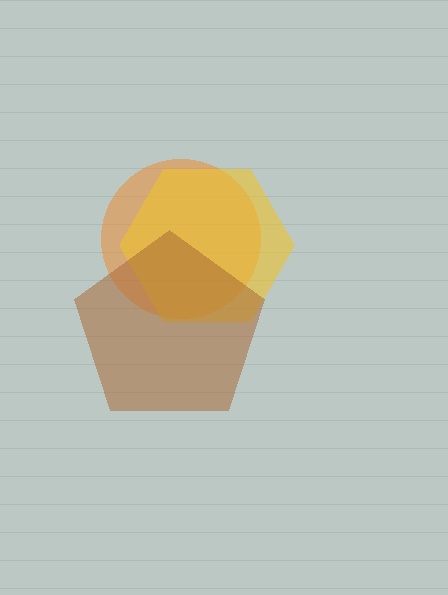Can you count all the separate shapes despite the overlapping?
Yes, there are 3 separate shapes.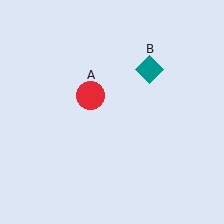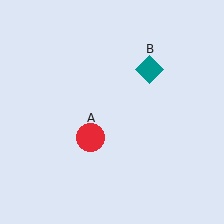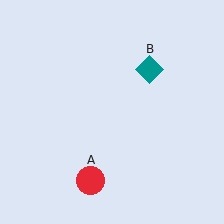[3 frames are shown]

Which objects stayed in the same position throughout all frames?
Teal diamond (object B) remained stationary.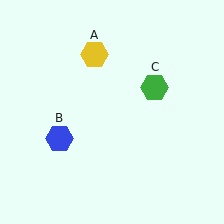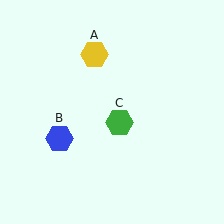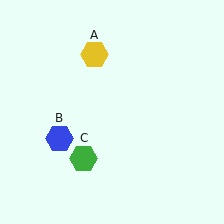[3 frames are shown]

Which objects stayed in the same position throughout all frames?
Yellow hexagon (object A) and blue hexagon (object B) remained stationary.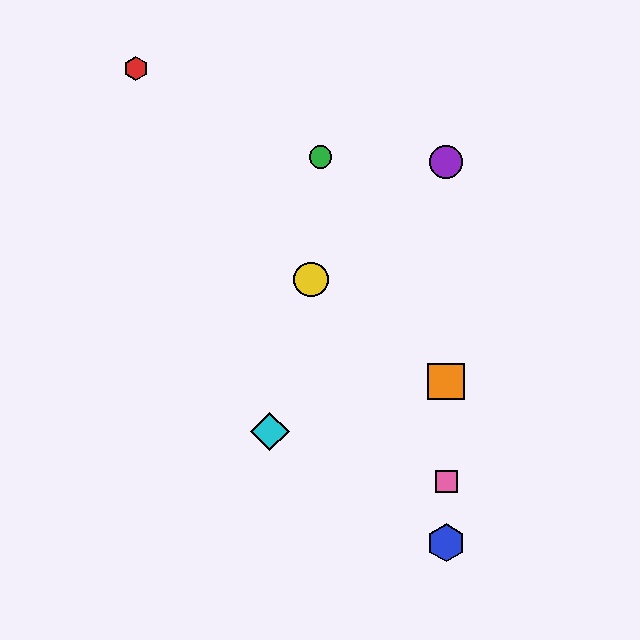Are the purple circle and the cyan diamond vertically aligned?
No, the purple circle is at x≈446 and the cyan diamond is at x≈270.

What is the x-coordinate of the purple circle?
The purple circle is at x≈446.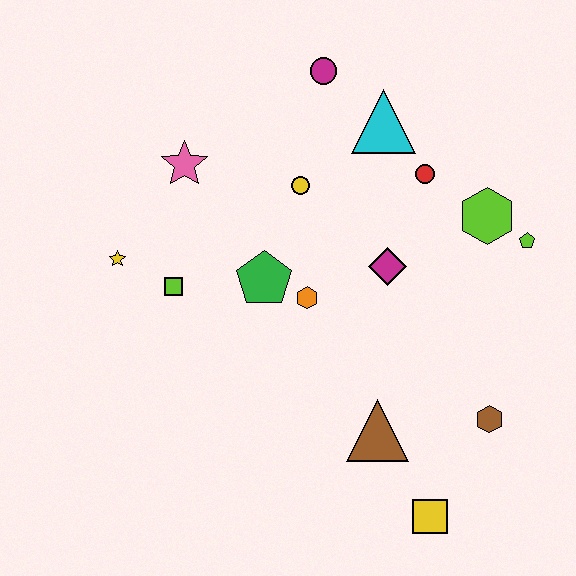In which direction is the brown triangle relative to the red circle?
The brown triangle is below the red circle.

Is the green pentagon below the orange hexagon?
No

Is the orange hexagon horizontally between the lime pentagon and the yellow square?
No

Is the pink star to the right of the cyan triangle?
No